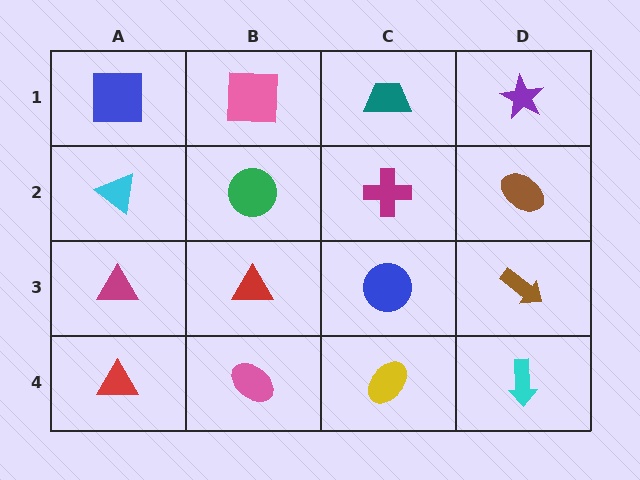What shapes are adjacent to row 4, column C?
A blue circle (row 3, column C), a pink ellipse (row 4, column B), a cyan arrow (row 4, column D).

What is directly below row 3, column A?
A red triangle.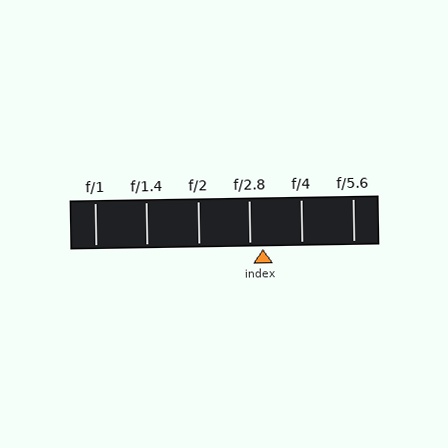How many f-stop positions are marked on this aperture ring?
There are 6 f-stop positions marked.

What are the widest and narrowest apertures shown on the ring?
The widest aperture shown is f/1 and the narrowest is f/5.6.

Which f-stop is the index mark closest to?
The index mark is closest to f/2.8.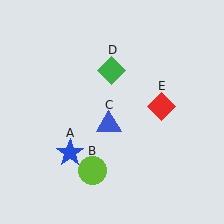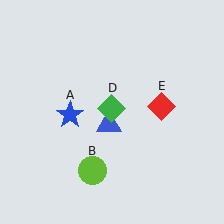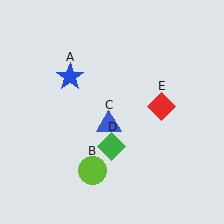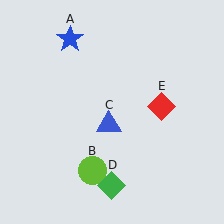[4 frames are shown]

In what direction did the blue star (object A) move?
The blue star (object A) moved up.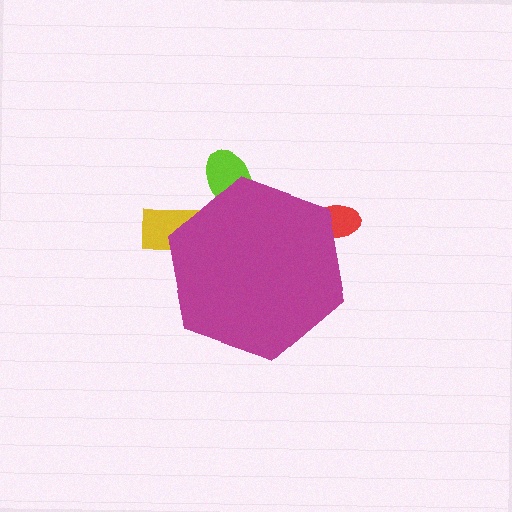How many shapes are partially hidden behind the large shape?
3 shapes are partially hidden.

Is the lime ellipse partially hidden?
Yes, the lime ellipse is partially hidden behind the magenta hexagon.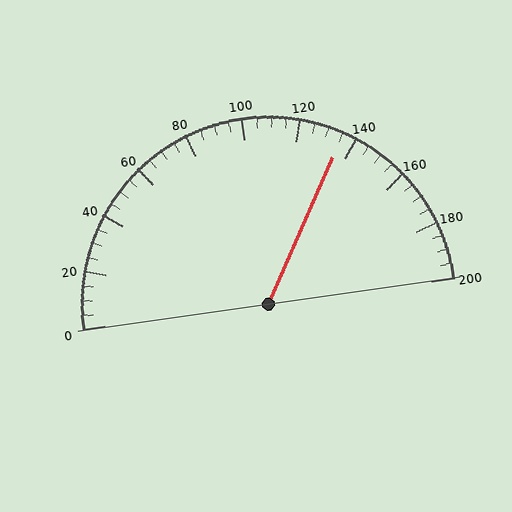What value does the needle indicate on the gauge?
The needle indicates approximately 135.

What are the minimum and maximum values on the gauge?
The gauge ranges from 0 to 200.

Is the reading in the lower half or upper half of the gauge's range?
The reading is in the upper half of the range (0 to 200).